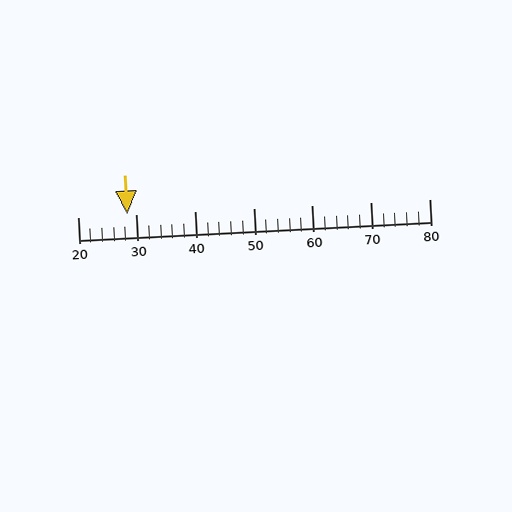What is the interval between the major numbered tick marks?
The major tick marks are spaced 10 units apart.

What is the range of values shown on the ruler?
The ruler shows values from 20 to 80.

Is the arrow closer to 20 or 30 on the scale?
The arrow is closer to 30.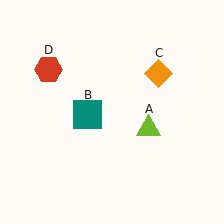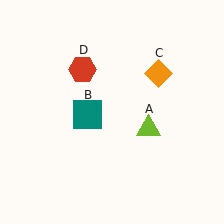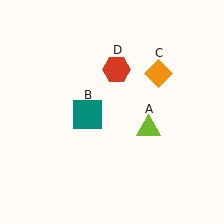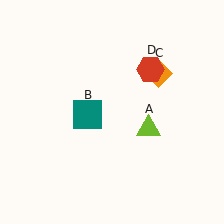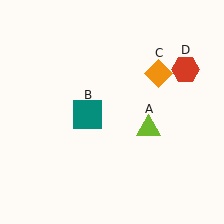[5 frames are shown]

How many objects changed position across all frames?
1 object changed position: red hexagon (object D).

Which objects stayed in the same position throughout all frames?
Lime triangle (object A) and teal square (object B) and orange diamond (object C) remained stationary.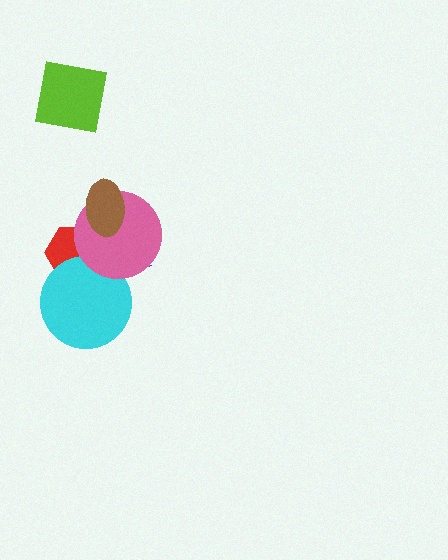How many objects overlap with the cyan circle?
3 objects overlap with the cyan circle.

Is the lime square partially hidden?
No, no other shape covers it.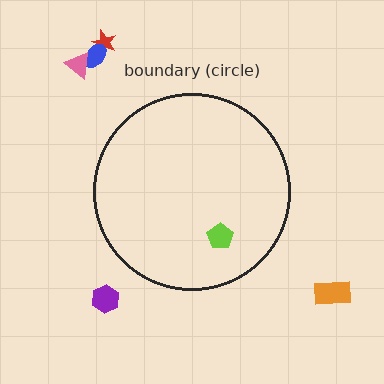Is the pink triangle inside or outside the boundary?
Outside.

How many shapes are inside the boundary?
1 inside, 5 outside.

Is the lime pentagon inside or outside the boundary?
Inside.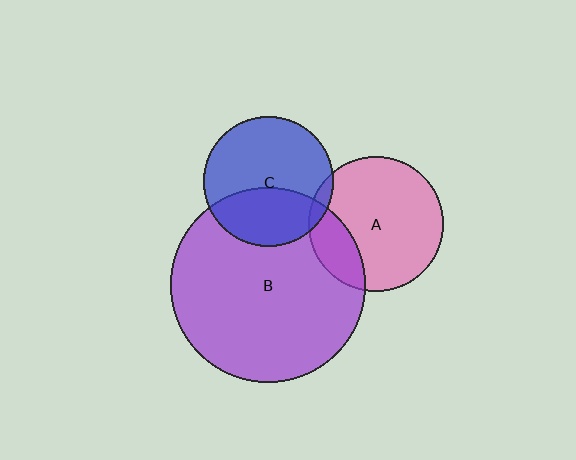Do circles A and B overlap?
Yes.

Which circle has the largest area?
Circle B (purple).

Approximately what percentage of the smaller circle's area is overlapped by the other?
Approximately 20%.